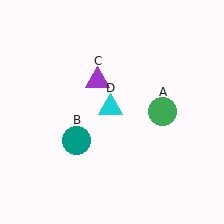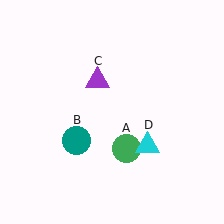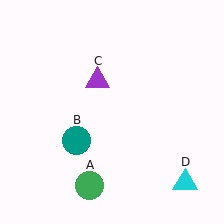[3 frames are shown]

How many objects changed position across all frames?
2 objects changed position: green circle (object A), cyan triangle (object D).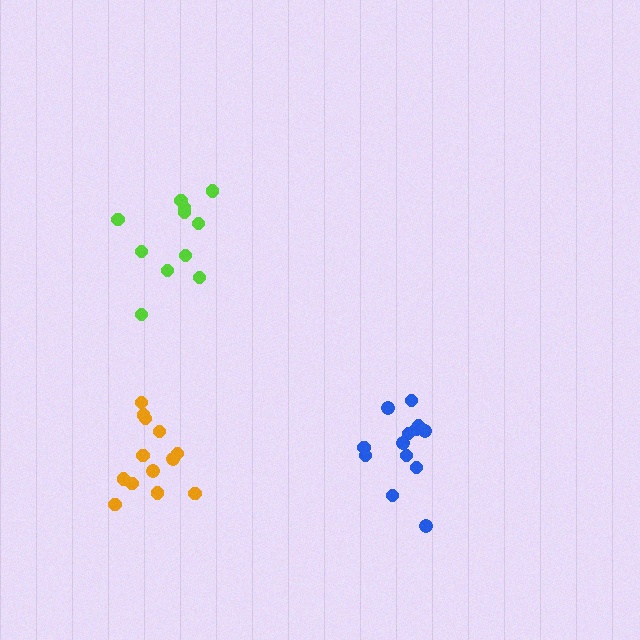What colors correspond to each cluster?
The clusters are colored: blue, lime, orange.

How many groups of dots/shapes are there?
There are 3 groups.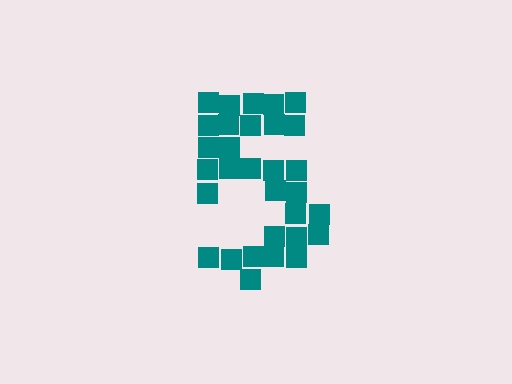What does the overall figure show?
The overall figure shows the digit 5.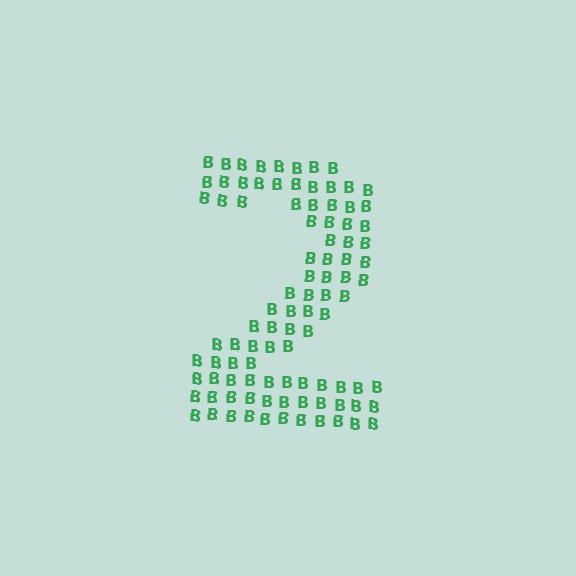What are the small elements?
The small elements are letter B's.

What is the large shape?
The large shape is the digit 2.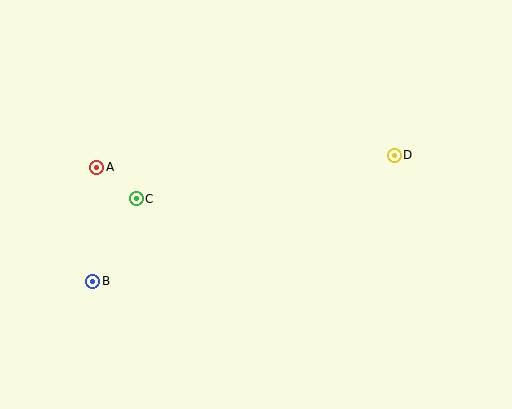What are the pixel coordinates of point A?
Point A is at (97, 167).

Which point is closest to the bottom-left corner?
Point B is closest to the bottom-left corner.